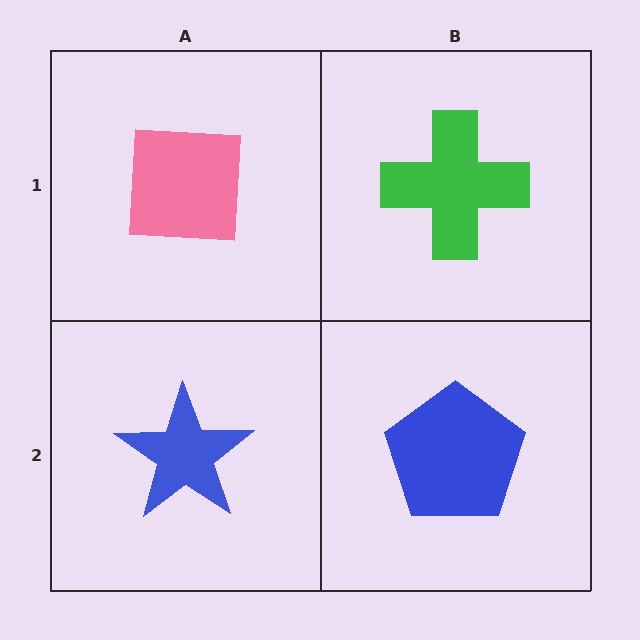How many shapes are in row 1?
2 shapes.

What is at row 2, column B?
A blue pentagon.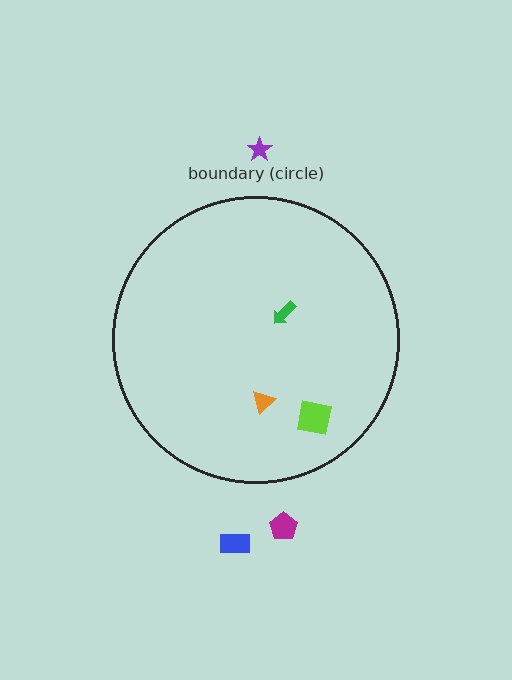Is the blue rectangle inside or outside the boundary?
Outside.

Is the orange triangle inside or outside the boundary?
Inside.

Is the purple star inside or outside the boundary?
Outside.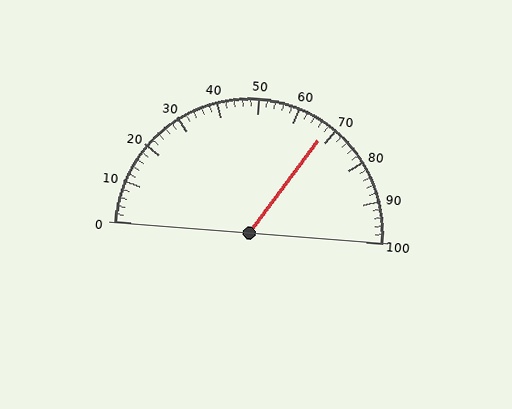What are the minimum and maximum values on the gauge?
The gauge ranges from 0 to 100.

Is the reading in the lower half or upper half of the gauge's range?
The reading is in the upper half of the range (0 to 100).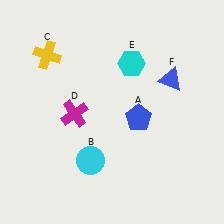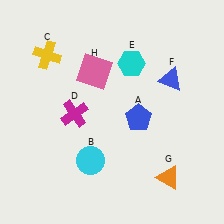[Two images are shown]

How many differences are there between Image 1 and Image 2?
There are 2 differences between the two images.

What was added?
An orange triangle (G), a pink square (H) were added in Image 2.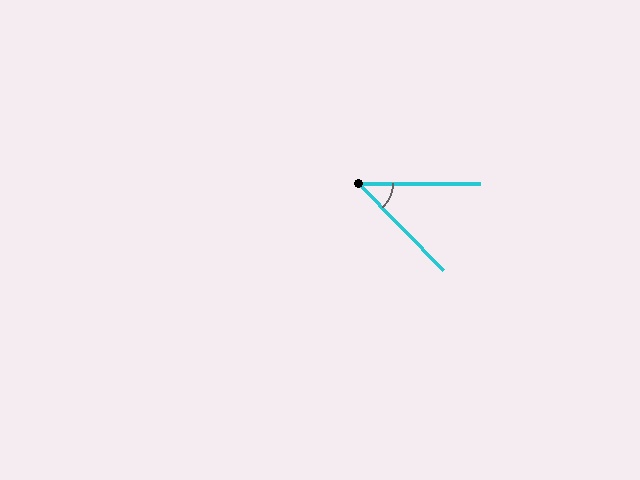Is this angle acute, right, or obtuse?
It is acute.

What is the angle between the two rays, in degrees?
Approximately 45 degrees.